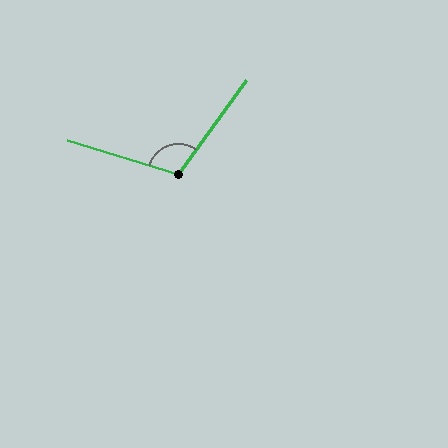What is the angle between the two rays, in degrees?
Approximately 109 degrees.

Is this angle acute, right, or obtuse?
It is obtuse.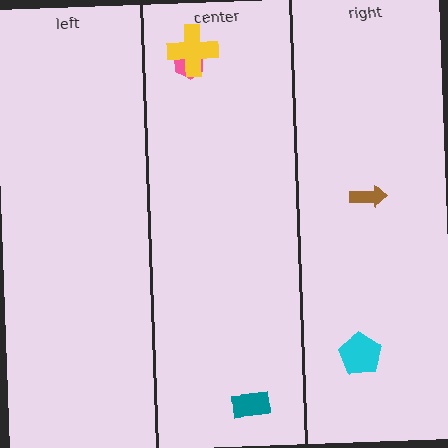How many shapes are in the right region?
2.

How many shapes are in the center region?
3.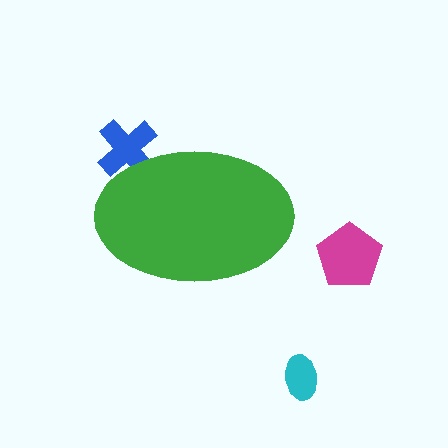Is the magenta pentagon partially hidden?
No, the magenta pentagon is fully visible.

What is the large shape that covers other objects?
A green ellipse.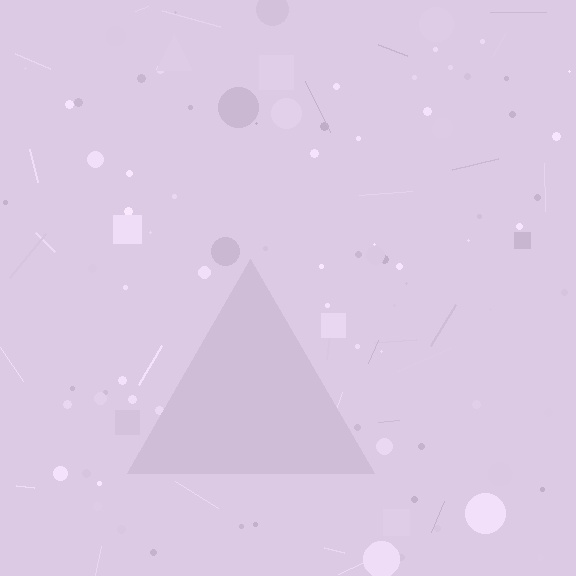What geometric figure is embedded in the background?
A triangle is embedded in the background.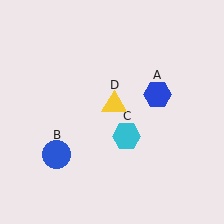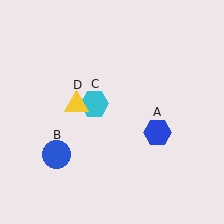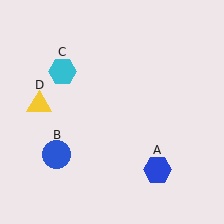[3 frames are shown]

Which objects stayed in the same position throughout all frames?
Blue circle (object B) remained stationary.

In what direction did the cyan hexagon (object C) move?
The cyan hexagon (object C) moved up and to the left.